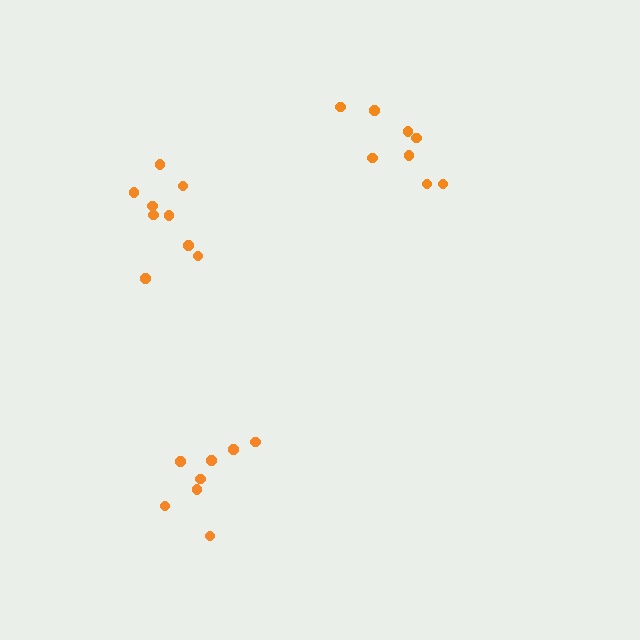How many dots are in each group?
Group 1: 9 dots, Group 2: 8 dots, Group 3: 8 dots (25 total).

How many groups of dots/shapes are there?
There are 3 groups.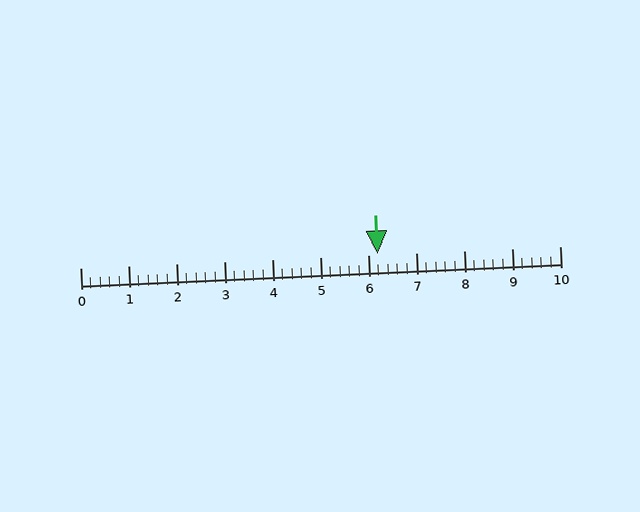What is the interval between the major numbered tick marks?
The major tick marks are spaced 1 units apart.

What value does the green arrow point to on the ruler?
The green arrow points to approximately 6.2.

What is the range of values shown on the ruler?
The ruler shows values from 0 to 10.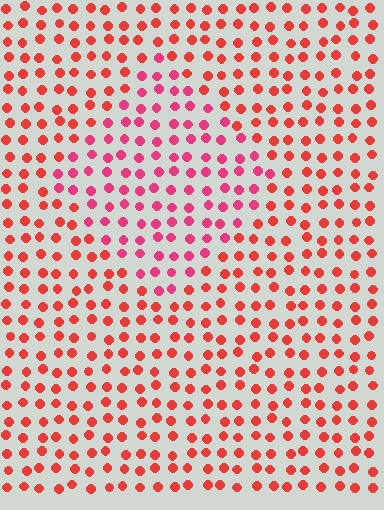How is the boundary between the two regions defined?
The boundary is defined purely by a slight shift in hue (about 27 degrees). Spacing, size, and orientation are identical on both sides.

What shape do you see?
I see a diamond.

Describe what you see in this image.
The image is filled with small red elements in a uniform arrangement. A diamond-shaped region is visible where the elements are tinted to a slightly different hue, forming a subtle color boundary.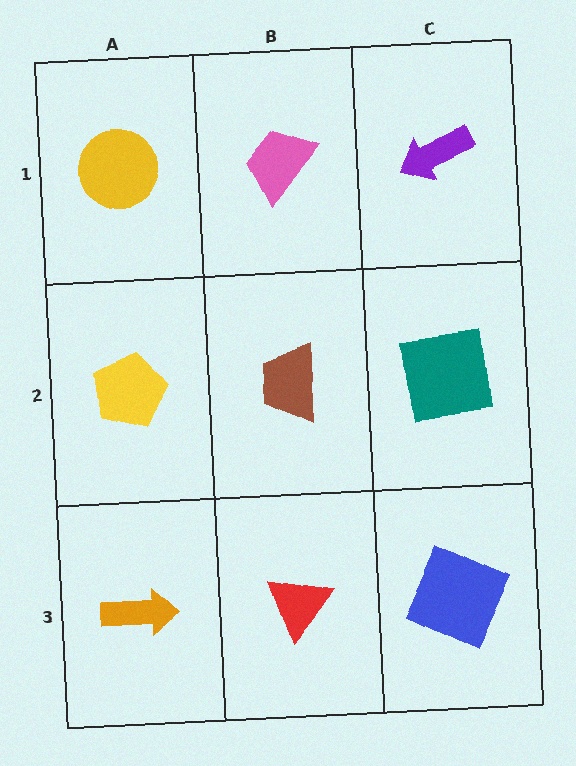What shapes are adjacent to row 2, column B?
A pink trapezoid (row 1, column B), a red triangle (row 3, column B), a yellow pentagon (row 2, column A), a teal square (row 2, column C).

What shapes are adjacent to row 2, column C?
A purple arrow (row 1, column C), a blue square (row 3, column C), a brown trapezoid (row 2, column B).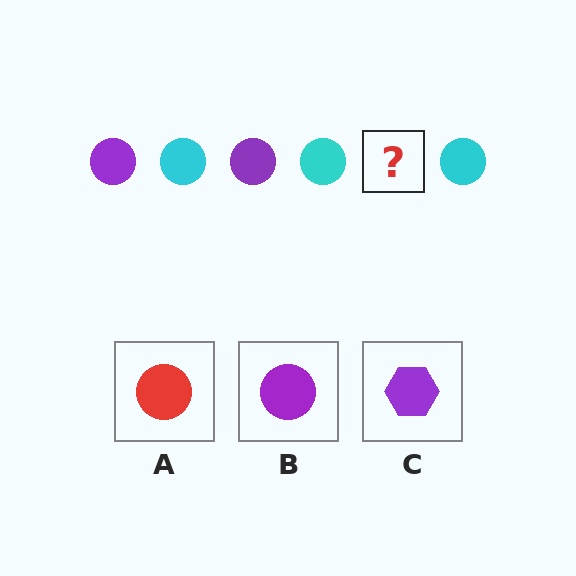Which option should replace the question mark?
Option B.